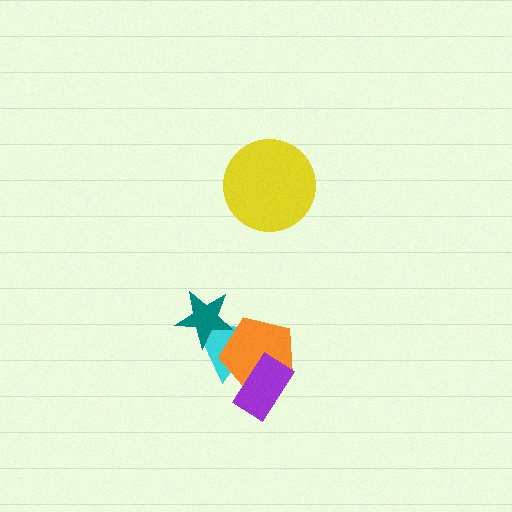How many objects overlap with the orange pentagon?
2 objects overlap with the orange pentagon.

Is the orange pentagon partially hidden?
Yes, it is partially covered by another shape.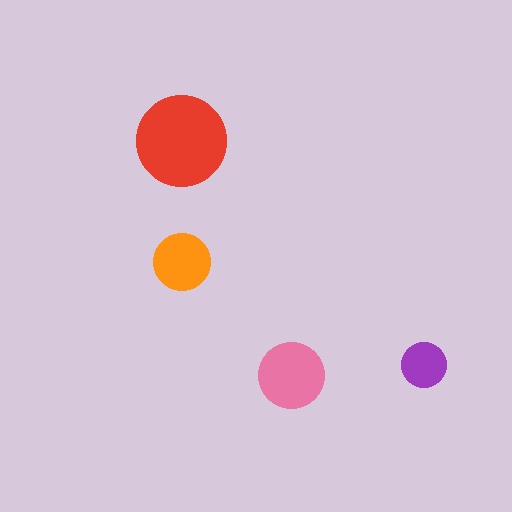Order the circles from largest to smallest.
the red one, the pink one, the orange one, the purple one.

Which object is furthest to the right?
The purple circle is rightmost.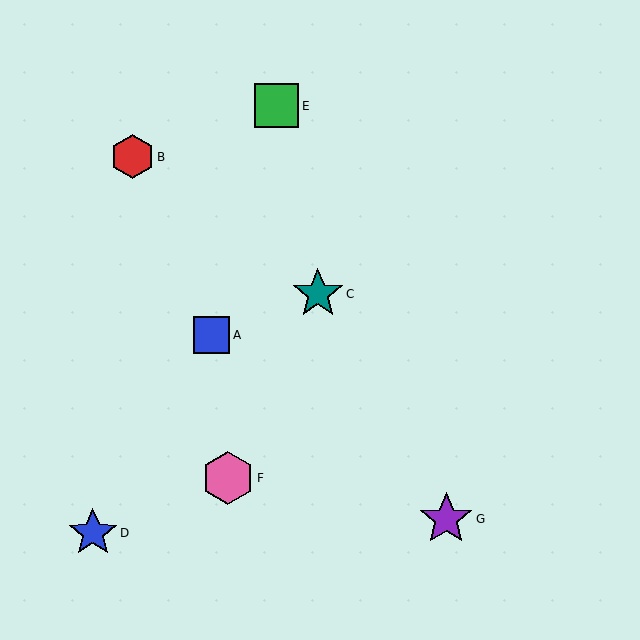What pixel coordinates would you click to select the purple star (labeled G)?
Click at (446, 519) to select the purple star G.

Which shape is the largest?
The purple star (labeled G) is the largest.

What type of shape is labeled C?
Shape C is a teal star.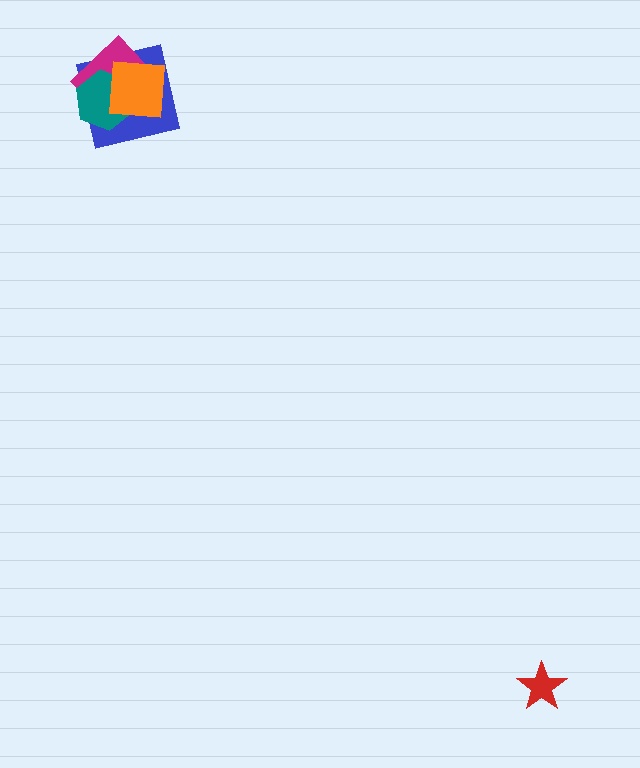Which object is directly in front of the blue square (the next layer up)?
The magenta rectangle is directly in front of the blue square.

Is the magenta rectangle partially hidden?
Yes, it is partially covered by another shape.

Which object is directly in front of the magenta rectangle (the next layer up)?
The teal hexagon is directly in front of the magenta rectangle.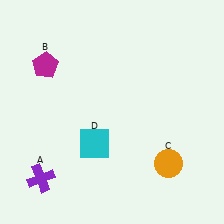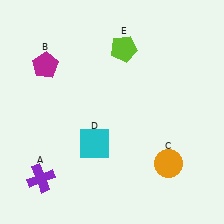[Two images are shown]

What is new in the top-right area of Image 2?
A lime pentagon (E) was added in the top-right area of Image 2.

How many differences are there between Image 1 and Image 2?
There is 1 difference between the two images.